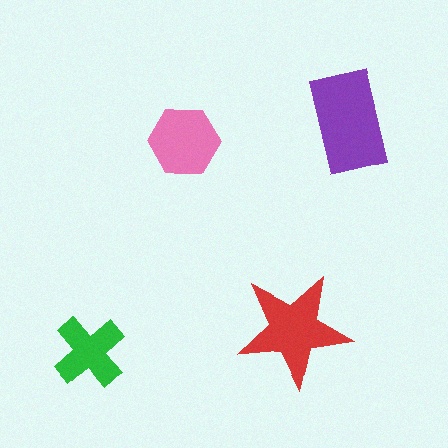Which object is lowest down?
The green cross is bottommost.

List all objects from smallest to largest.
The green cross, the pink hexagon, the red star, the purple rectangle.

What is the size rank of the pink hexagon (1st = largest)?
3rd.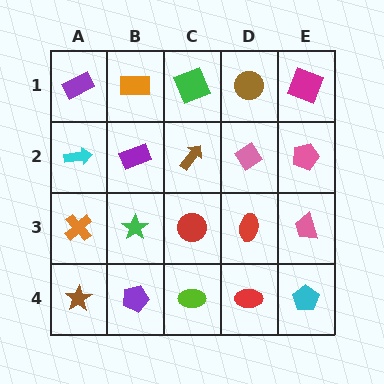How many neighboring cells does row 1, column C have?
3.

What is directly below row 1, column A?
A cyan arrow.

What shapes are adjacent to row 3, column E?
A pink pentagon (row 2, column E), a cyan pentagon (row 4, column E), a red ellipse (row 3, column D).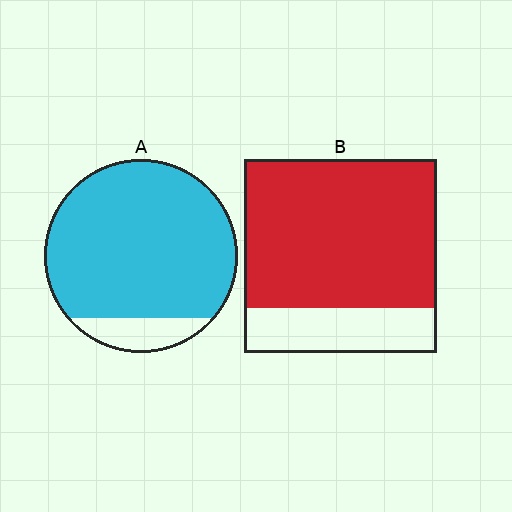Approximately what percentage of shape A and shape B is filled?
A is approximately 90% and B is approximately 75%.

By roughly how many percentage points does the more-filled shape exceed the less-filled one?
By roughly 10 percentage points (A over B).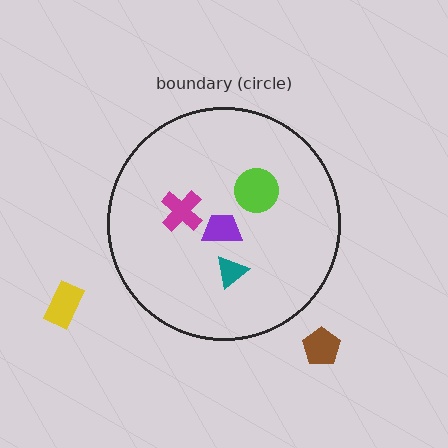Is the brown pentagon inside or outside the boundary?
Outside.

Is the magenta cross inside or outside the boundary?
Inside.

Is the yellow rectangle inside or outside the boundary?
Outside.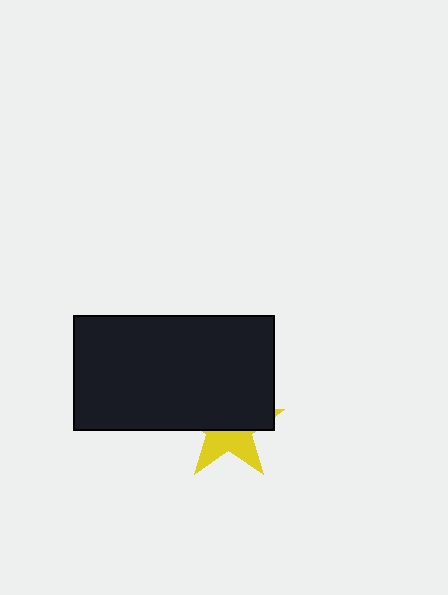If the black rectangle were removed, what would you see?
You would see the complete yellow star.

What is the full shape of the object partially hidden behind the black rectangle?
The partially hidden object is a yellow star.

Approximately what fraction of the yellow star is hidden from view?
Roughly 59% of the yellow star is hidden behind the black rectangle.